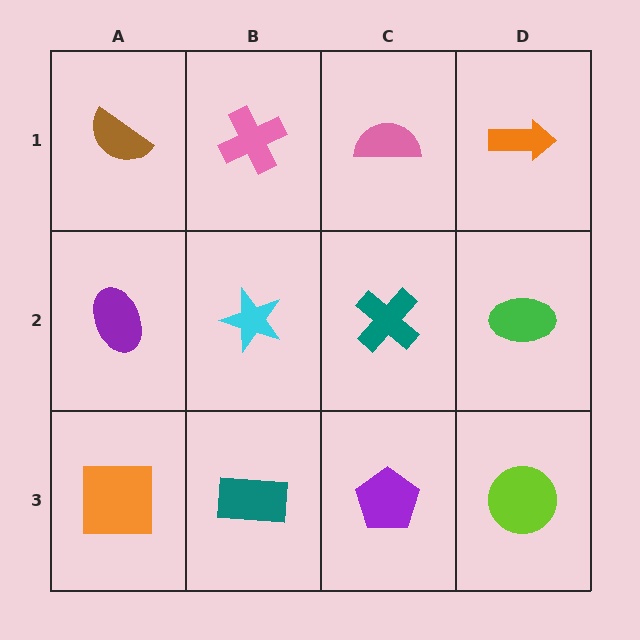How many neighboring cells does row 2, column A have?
3.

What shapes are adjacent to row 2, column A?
A brown semicircle (row 1, column A), an orange square (row 3, column A), a cyan star (row 2, column B).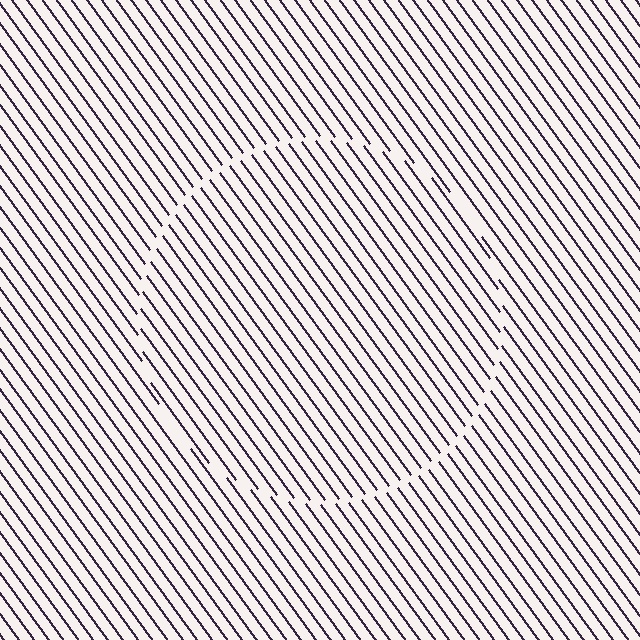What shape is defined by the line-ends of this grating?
An illusory circle. The interior of the shape contains the same grating, shifted by half a period — the contour is defined by the phase discontinuity where line-ends from the inner and outer gratings abut.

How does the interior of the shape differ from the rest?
The interior of the shape contains the same grating, shifted by half a period — the contour is defined by the phase discontinuity where line-ends from the inner and outer gratings abut.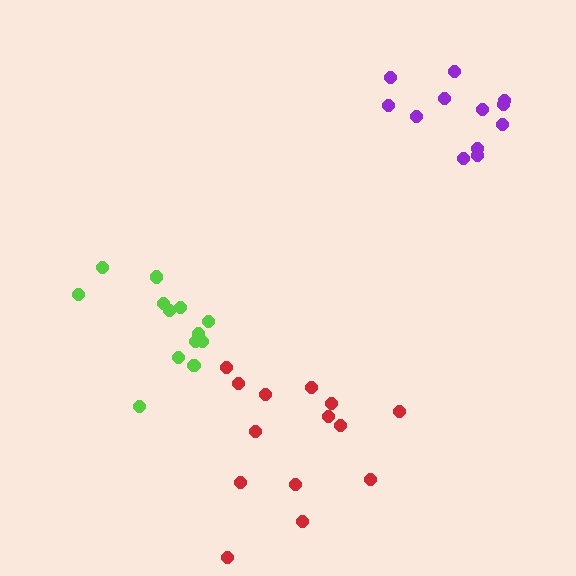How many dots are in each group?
Group 1: 13 dots, Group 2: 12 dots, Group 3: 14 dots (39 total).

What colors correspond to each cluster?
The clusters are colored: lime, purple, red.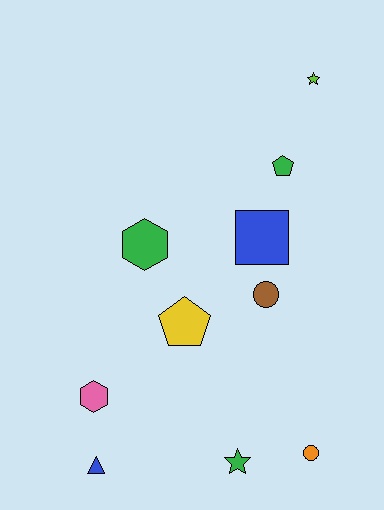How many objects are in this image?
There are 10 objects.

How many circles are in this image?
There are 2 circles.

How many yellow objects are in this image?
There is 1 yellow object.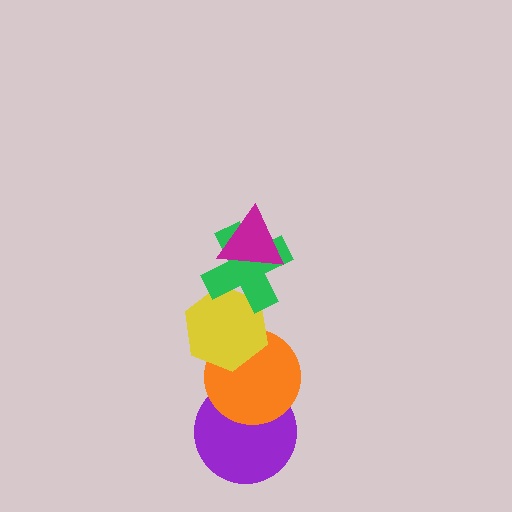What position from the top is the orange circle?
The orange circle is 4th from the top.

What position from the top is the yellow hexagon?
The yellow hexagon is 3rd from the top.